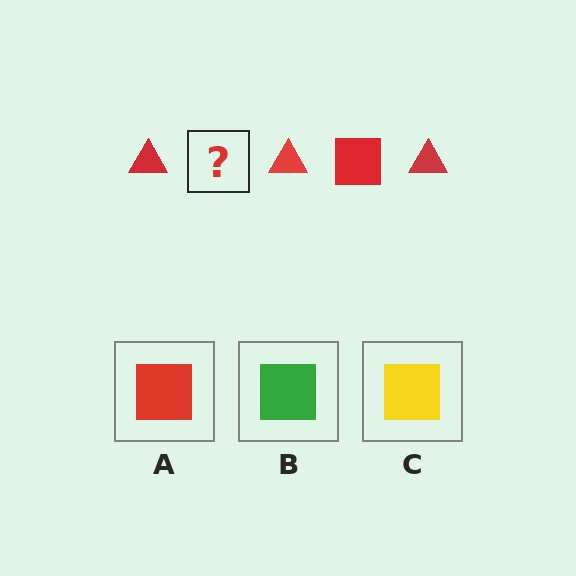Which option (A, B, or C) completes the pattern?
A.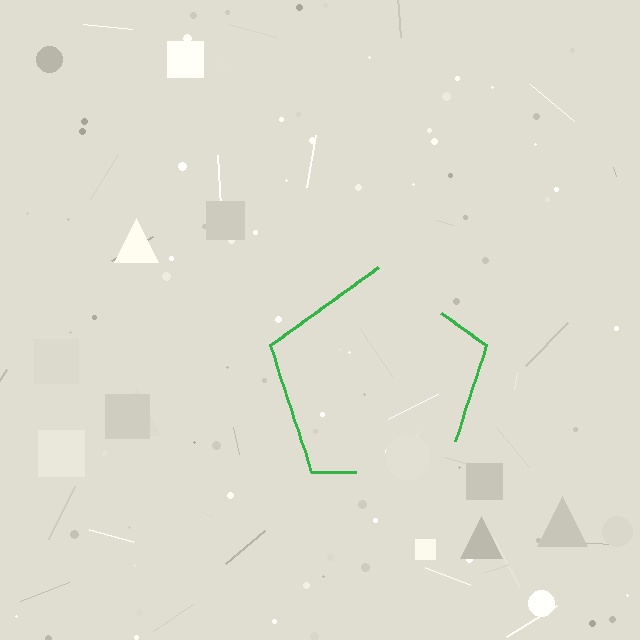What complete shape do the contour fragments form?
The contour fragments form a pentagon.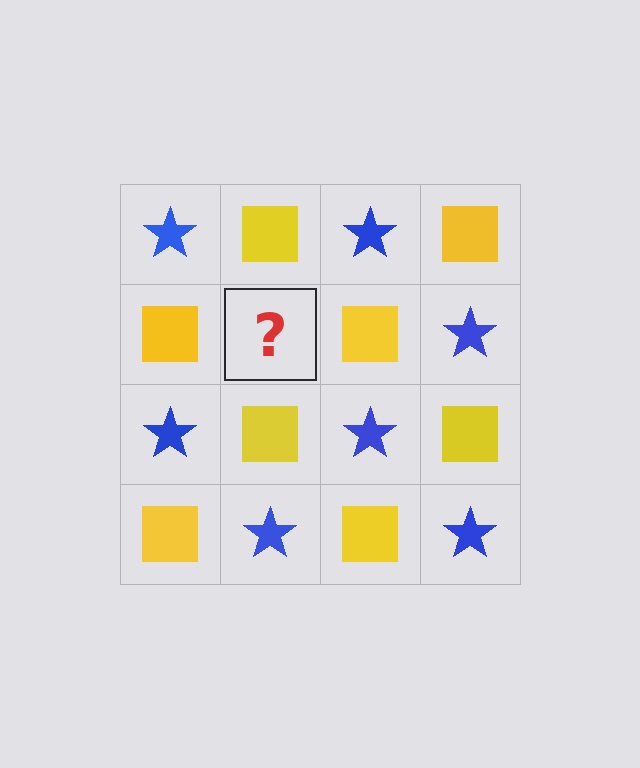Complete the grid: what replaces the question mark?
The question mark should be replaced with a blue star.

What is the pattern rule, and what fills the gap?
The rule is that it alternates blue star and yellow square in a checkerboard pattern. The gap should be filled with a blue star.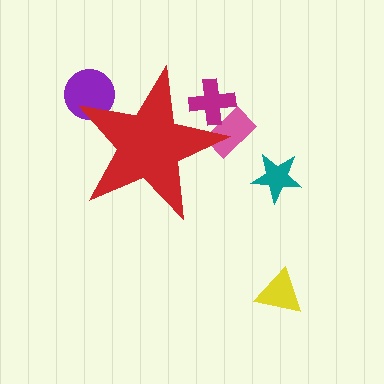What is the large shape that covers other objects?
A red star.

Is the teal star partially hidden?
No, the teal star is fully visible.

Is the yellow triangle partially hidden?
No, the yellow triangle is fully visible.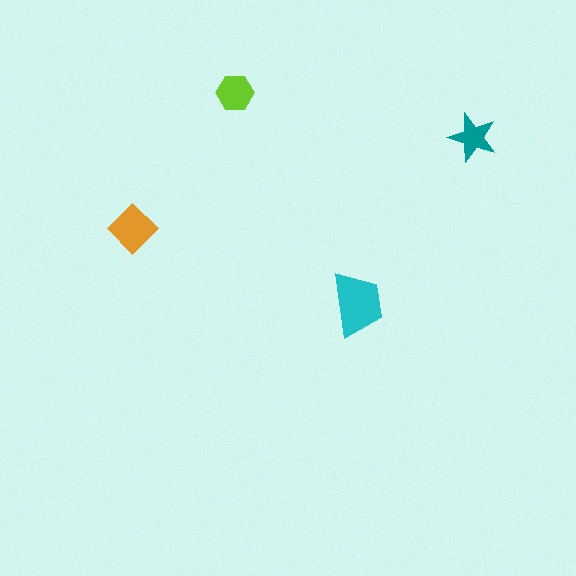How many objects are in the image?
There are 4 objects in the image.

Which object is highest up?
The lime hexagon is topmost.